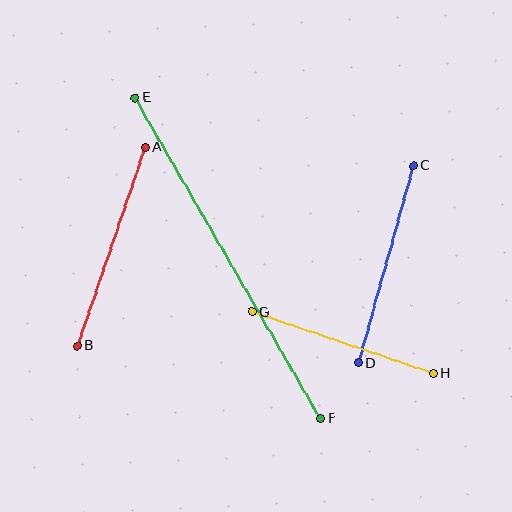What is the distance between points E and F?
The distance is approximately 370 pixels.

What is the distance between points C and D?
The distance is approximately 205 pixels.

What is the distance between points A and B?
The distance is approximately 209 pixels.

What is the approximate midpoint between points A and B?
The midpoint is at approximately (111, 247) pixels.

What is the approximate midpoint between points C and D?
The midpoint is at approximately (386, 264) pixels.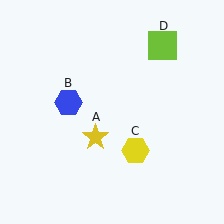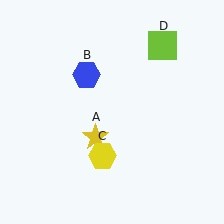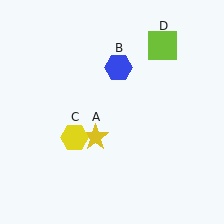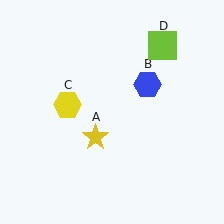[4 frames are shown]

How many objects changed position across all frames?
2 objects changed position: blue hexagon (object B), yellow hexagon (object C).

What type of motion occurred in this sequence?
The blue hexagon (object B), yellow hexagon (object C) rotated clockwise around the center of the scene.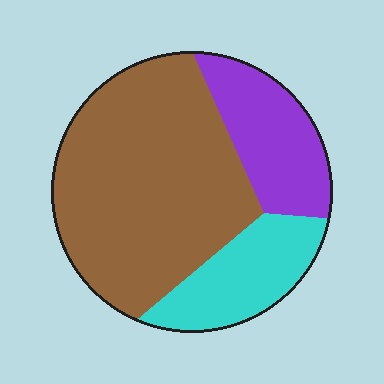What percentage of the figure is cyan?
Cyan covers 19% of the figure.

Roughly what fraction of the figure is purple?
Purple covers around 20% of the figure.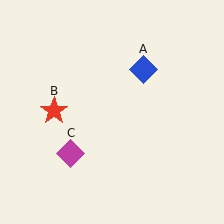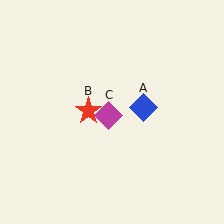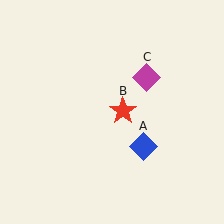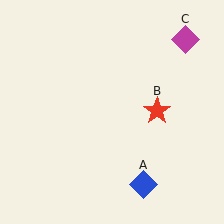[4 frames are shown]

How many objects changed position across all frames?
3 objects changed position: blue diamond (object A), red star (object B), magenta diamond (object C).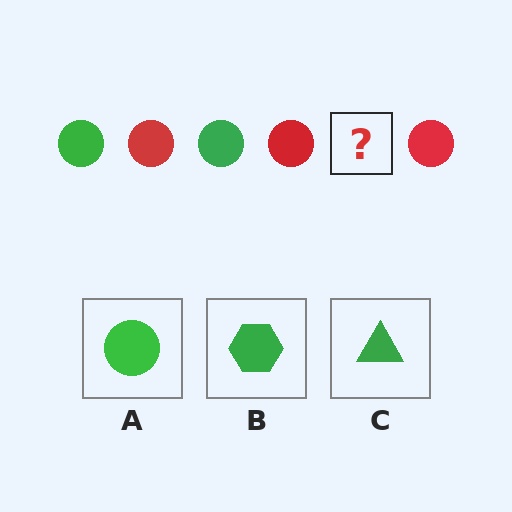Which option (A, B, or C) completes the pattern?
A.